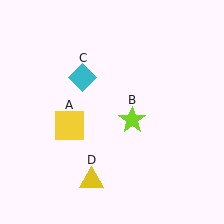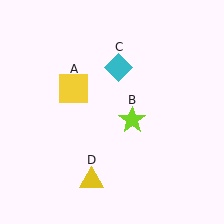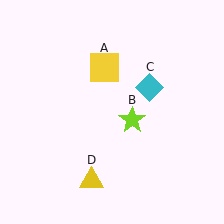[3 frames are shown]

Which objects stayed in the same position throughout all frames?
Lime star (object B) and yellow triangle (object D) remained stationary.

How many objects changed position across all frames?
2 objects changed position: yellow square (object A), cyan diamond (object C).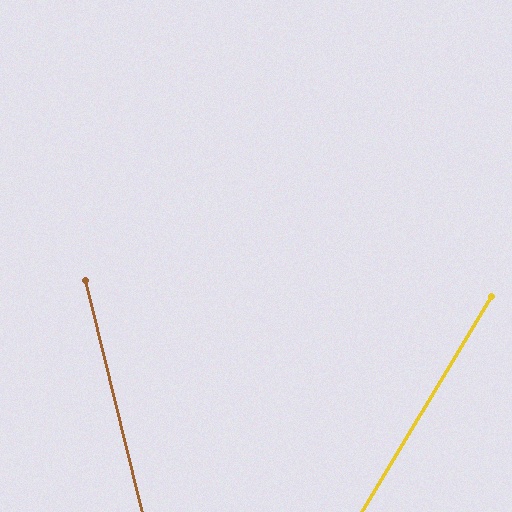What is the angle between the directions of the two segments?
Approximately 45 degrees.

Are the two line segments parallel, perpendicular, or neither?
Neither parallel nor perpendicular — they differ by about 45°.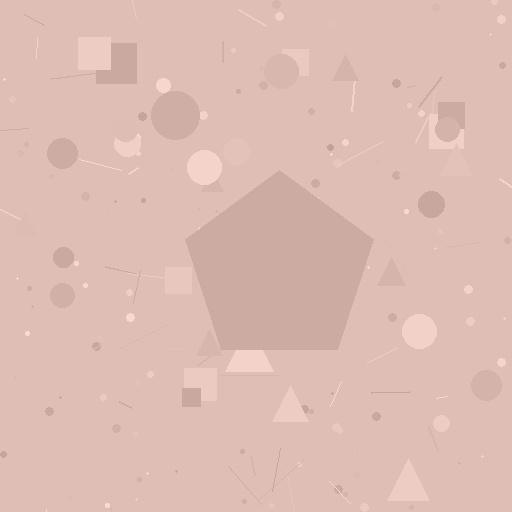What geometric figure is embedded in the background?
A pentagon is embedded in the background.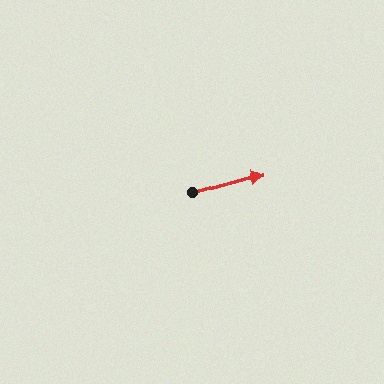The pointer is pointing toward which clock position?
Roughly 2 o'clock.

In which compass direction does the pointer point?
East.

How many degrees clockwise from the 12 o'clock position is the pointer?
Approximately 75 degrees.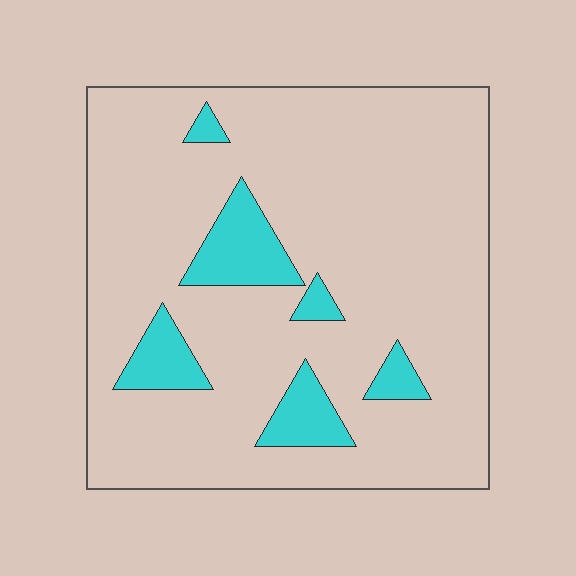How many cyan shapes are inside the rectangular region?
6.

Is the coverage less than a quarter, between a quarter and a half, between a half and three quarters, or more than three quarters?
Less than a quarter.